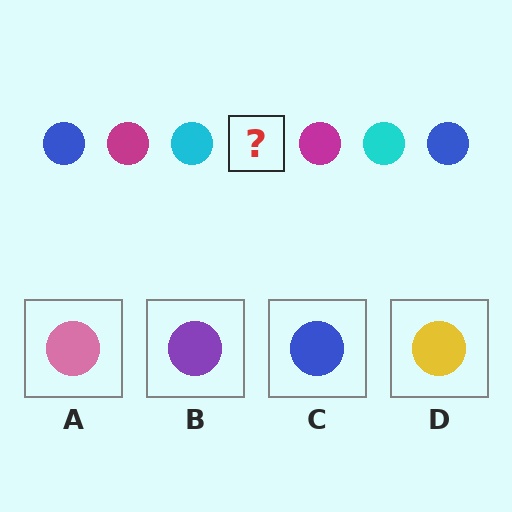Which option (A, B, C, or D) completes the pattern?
C.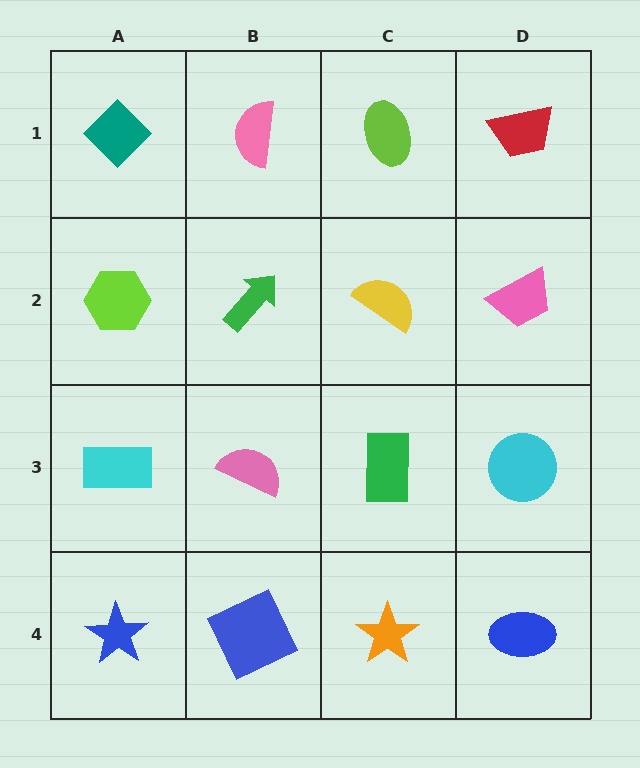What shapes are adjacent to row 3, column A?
A lime hexagon (row 2, column A), a blue star (row 4, column A), a pink semicircle (row 3, column B).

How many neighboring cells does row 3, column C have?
4.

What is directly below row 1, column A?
A lime hexagon.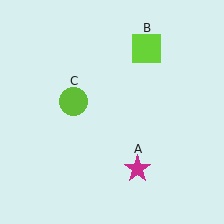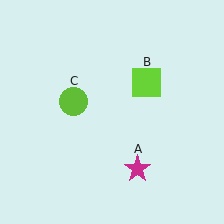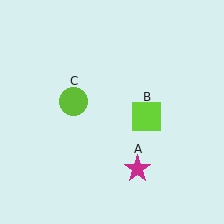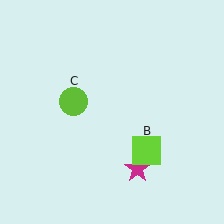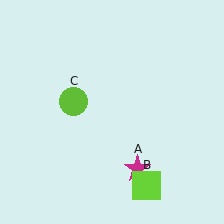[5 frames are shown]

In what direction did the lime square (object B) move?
The lime square (object B) moved down.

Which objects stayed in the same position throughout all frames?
Magenta star (object A) and lime circle (object C) remained stationary.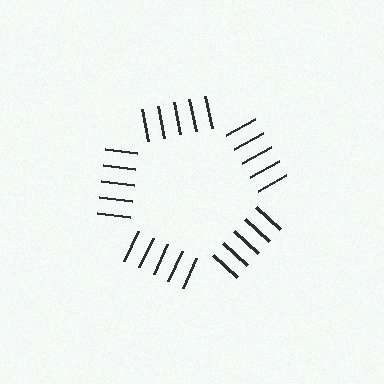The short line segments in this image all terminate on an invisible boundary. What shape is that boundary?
An illusory pentagon — the line segments terminate on its edges but no continuous stroke is drawn.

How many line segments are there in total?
25 — 5 along each of the 5 edges.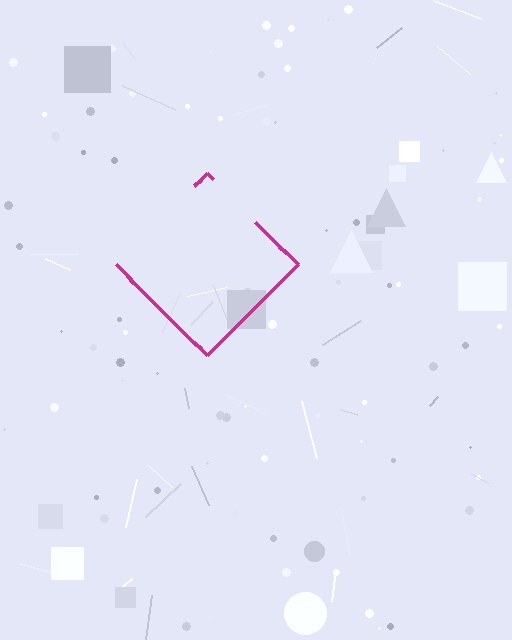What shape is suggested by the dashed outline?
The dashed outline suggests a diamond.